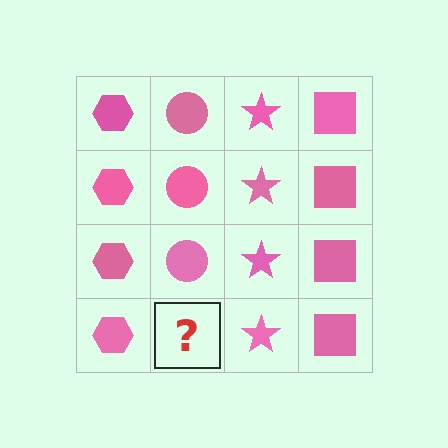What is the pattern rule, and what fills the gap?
The rule is that each column has a consistent shape. The gap should be filled with a pink circle.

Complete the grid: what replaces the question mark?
The question mark should be replaced with a pink circle.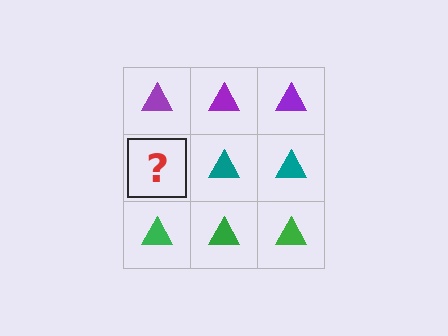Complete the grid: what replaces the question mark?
The question mark should be replaced with a teal triangle.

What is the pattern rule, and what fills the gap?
The rule is that each row has a consistent color. The gap should be filled with a teal triangle.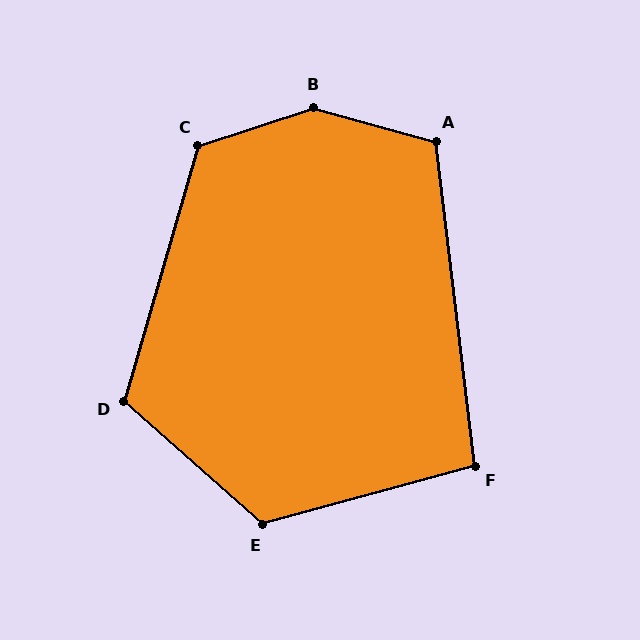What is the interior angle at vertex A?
Approximately 113 degrees (obtuse).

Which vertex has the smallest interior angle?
F, at approximately 99 degrees.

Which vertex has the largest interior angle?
B, at approximately 146 degrees.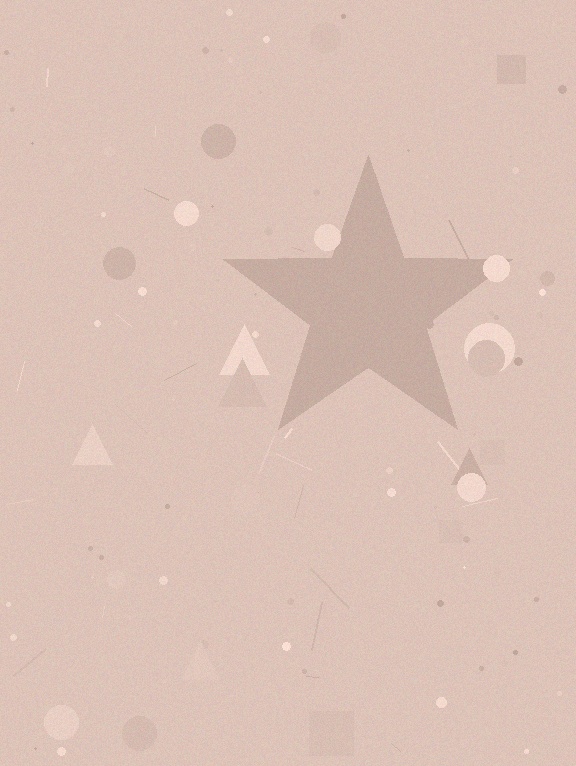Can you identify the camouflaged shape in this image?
The camouflaged shape is a star.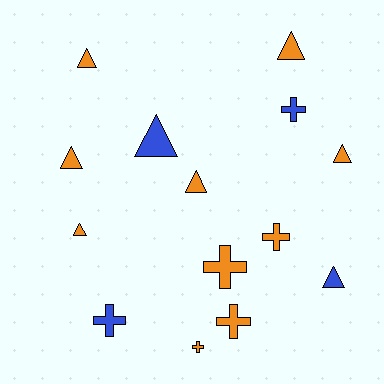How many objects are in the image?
There are 14 objects.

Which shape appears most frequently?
Triangle, with 8 objects.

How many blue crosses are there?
There are 2 blue crosses.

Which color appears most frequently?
Orange, with 10 objects.